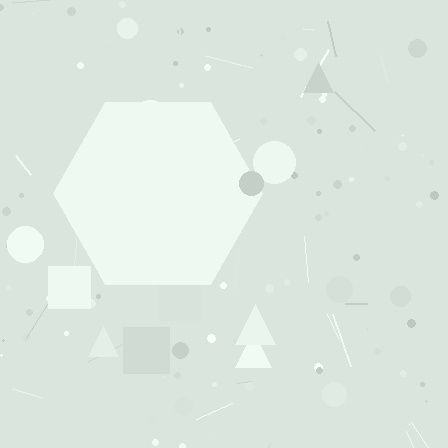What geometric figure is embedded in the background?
A hexagon is embedded in the background.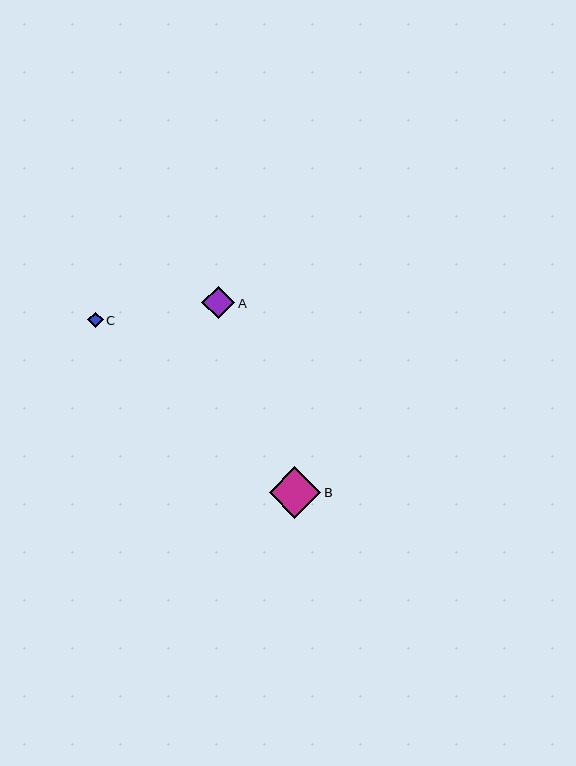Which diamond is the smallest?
Diamond C is the smallest with a size of approximately 16 pixels.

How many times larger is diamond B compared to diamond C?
Diamond B is approximately 3.3 times the size of diamond C.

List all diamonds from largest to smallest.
From largest to smallest: B, A, C.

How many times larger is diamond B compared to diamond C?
Diamond B is approximately 3.3 times the size of diamond C.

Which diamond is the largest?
Diamond B is the largest with a size of approximately 51 pixels.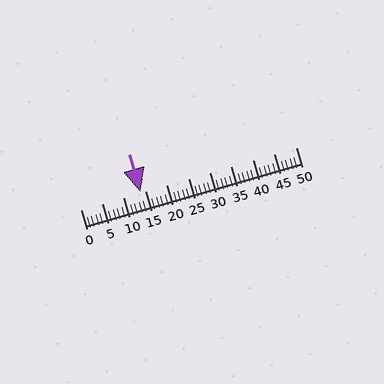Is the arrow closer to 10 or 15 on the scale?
The arrow is closer to 15.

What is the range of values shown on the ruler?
The ruler shows values from 0 to 50.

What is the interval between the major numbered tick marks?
The major tick marks are spaced 5 units apart.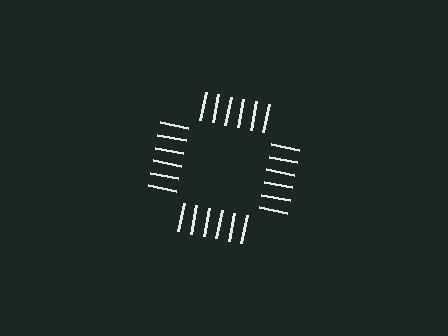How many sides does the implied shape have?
4 sides — the line-ends trace a square.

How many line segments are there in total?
24 — 6 along each of the 4 edges.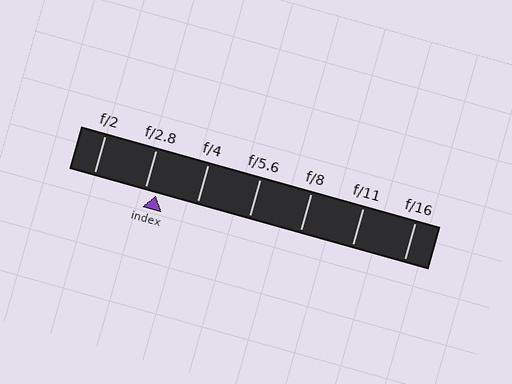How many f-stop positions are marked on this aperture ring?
There are 7 f-stop positions marked.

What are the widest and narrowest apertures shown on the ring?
The widest aperture shown is f/2 and the narrowest is f/16.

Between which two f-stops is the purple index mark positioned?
The index mark is between f/2.8 and f/4.